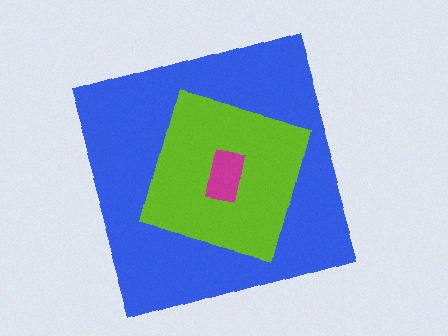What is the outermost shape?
The blue square.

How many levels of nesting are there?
3.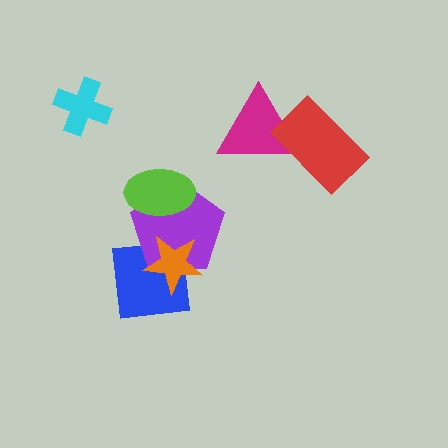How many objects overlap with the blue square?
2 objects overlap with the blue square.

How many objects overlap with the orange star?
2 objects overlap with the orange star.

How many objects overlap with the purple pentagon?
3 objects overlap with the purple pentagon.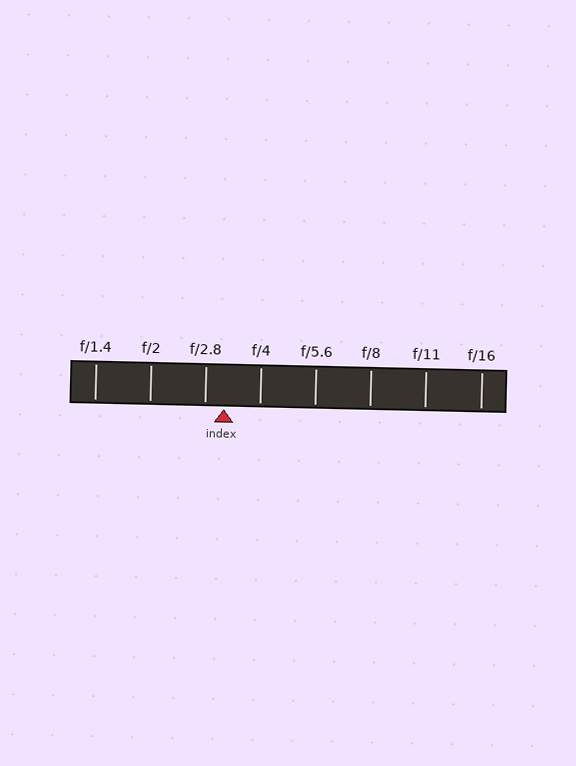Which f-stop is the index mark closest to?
The index mark is closest to f/2.8.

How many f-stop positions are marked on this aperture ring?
There are 8 f-stop positions marked.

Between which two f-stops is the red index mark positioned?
The index mark is between f/2.8 and f/4.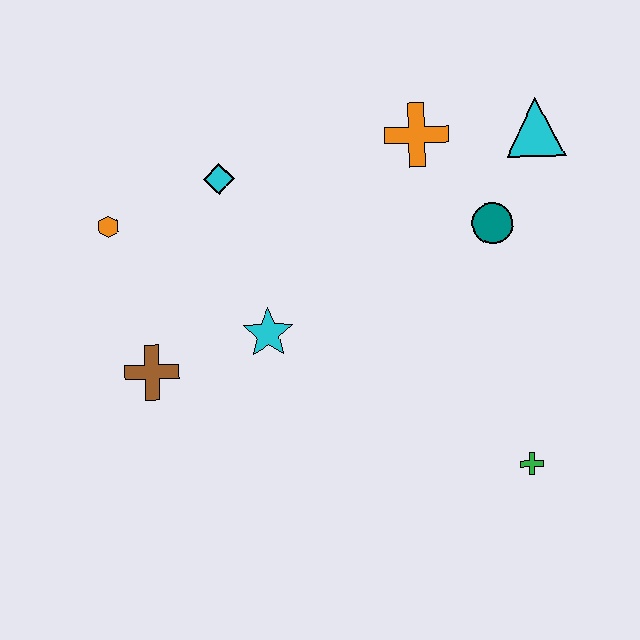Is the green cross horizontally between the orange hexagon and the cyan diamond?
No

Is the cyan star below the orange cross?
Yes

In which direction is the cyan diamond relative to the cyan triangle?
The cyan diamond is to the left of the cyan triangle.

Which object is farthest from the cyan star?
The cyan triangle is farthest from the cyan star.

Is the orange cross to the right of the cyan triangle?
No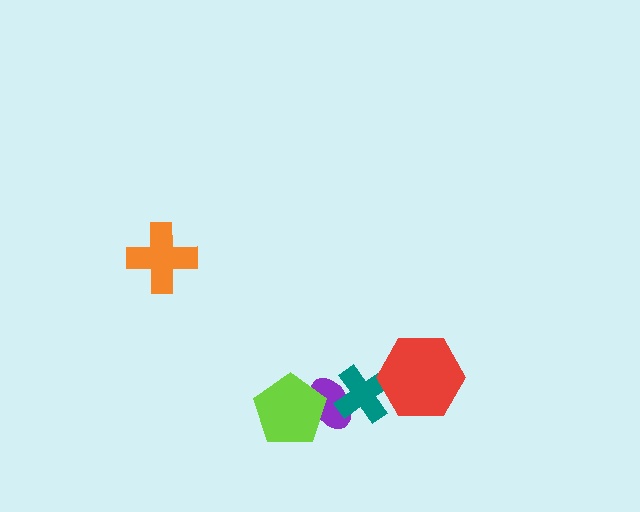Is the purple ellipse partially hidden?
Yes, it is partially covered by another shape.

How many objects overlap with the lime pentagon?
1 object overlaps with the lime pentagon.